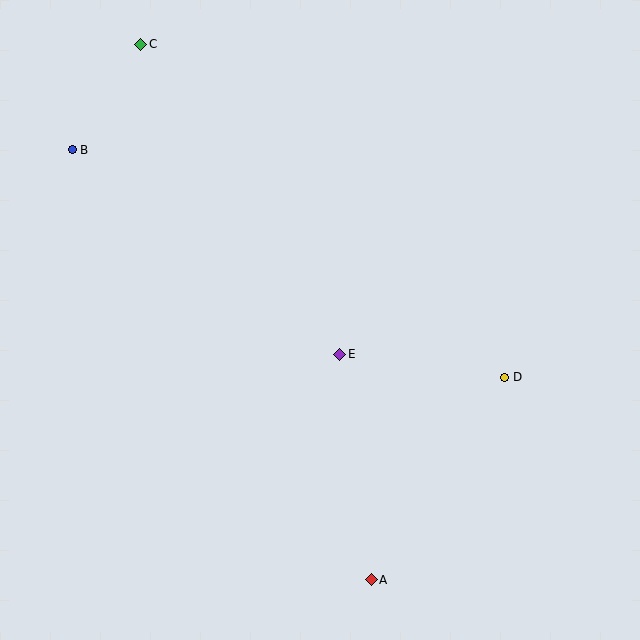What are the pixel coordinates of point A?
Point A is at (371, 580).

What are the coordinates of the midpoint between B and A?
The midpoint between B and A is at (222, 365).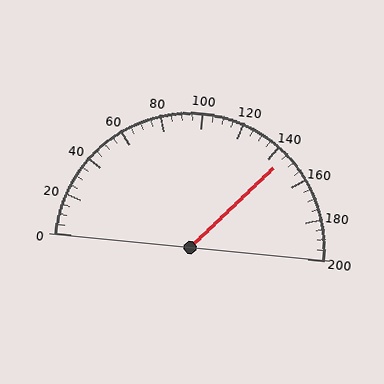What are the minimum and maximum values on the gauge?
The gauge ranges from 0 to 200.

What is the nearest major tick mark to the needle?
The nearest major tick mark is 140.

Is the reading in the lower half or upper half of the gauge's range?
The reading is in the upper half of the range (0 to 200).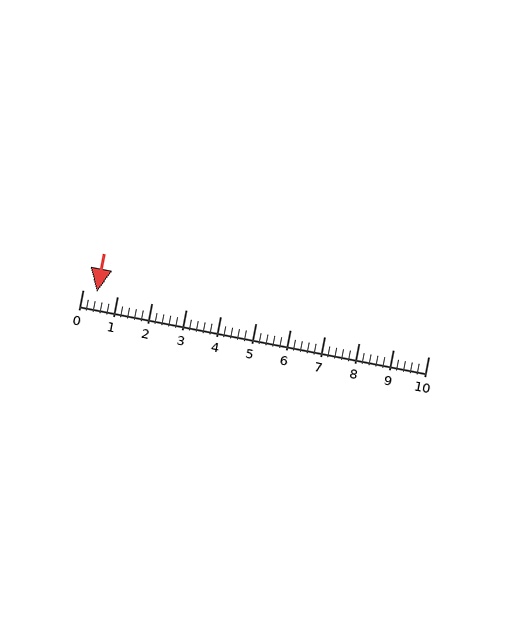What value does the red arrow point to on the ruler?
The red arrow points to approximately 0.4.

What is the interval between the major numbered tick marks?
The major tick marks are spaced 1 units apart.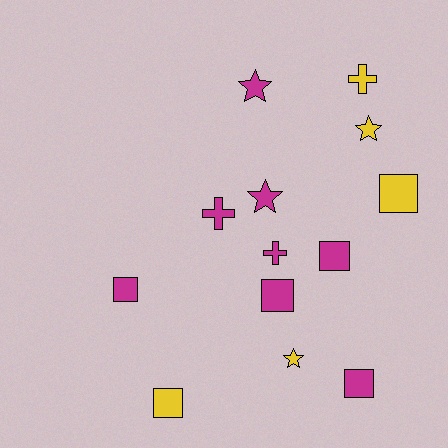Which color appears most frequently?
Magenta, with 8 objects.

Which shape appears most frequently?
Square, with 6 objects.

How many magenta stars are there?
There are 2 magenta stars.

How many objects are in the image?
There are 13 objects.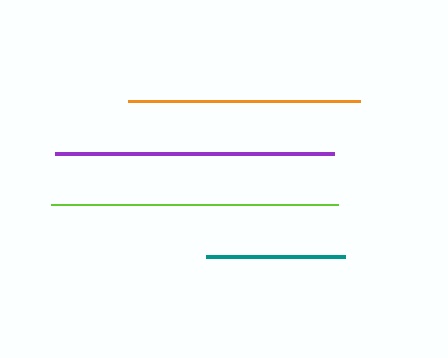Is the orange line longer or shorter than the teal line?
The orange line is longer than the teal line.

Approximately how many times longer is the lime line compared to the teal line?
The lime line is approximately 2.1 times the length of the teal line.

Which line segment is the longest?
The lime line is the longest at approximately 287 pixels.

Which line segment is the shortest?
The teal line is the shortest at approximately 138 pixels.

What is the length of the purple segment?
The purple segment is approximately 279 pixels long.